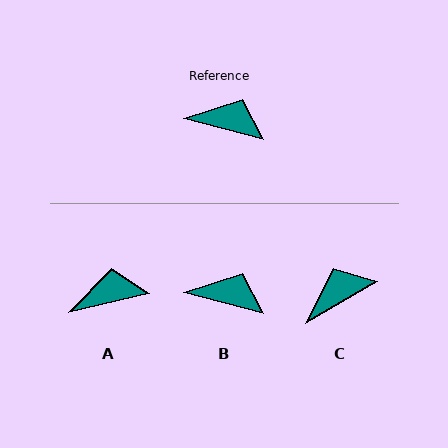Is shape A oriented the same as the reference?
No, it is off by about 28 degrees.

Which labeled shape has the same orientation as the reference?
B.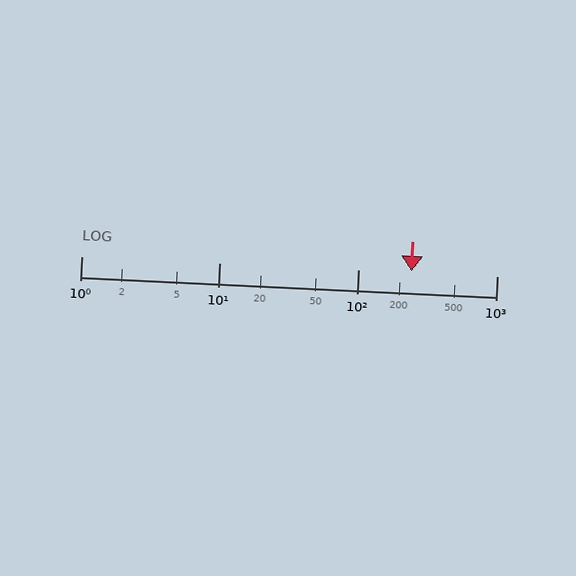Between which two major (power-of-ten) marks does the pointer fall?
The pointer is between 100 and 1000.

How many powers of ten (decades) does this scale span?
The scale spans 3 decades, from 1 to 1000.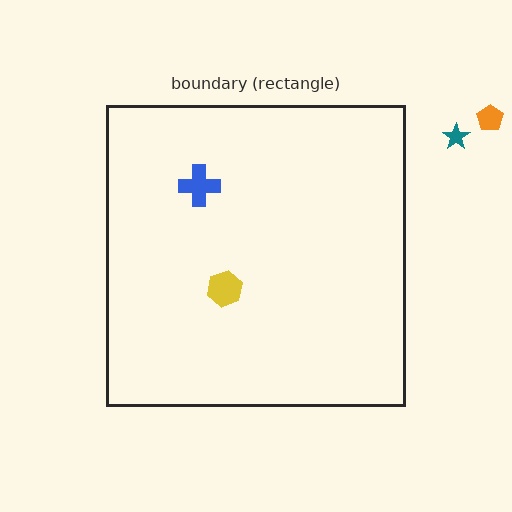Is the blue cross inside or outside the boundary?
Inside.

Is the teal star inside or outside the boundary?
Outside.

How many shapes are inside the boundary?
2 inside, 2 outside.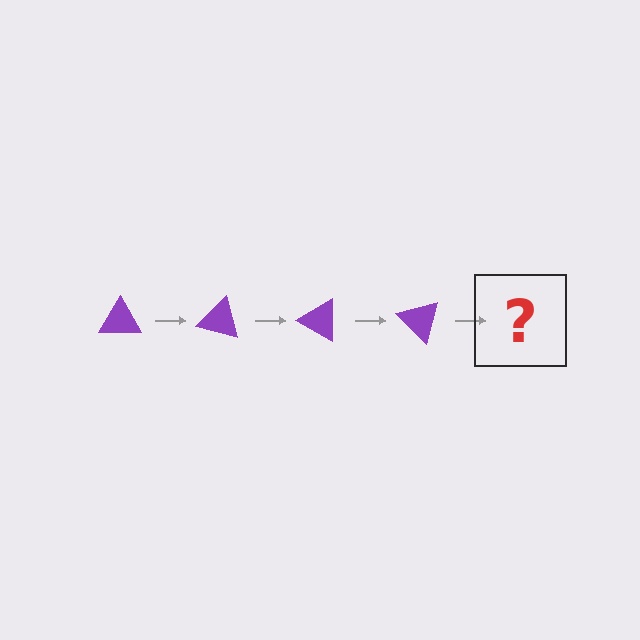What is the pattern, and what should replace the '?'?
The pattern is that the triangle rotates 15 degrees each step. The '?' should be a purple triangle rotated 60 degrees.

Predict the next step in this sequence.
The next step is a purple triangle rotated 60 degrees.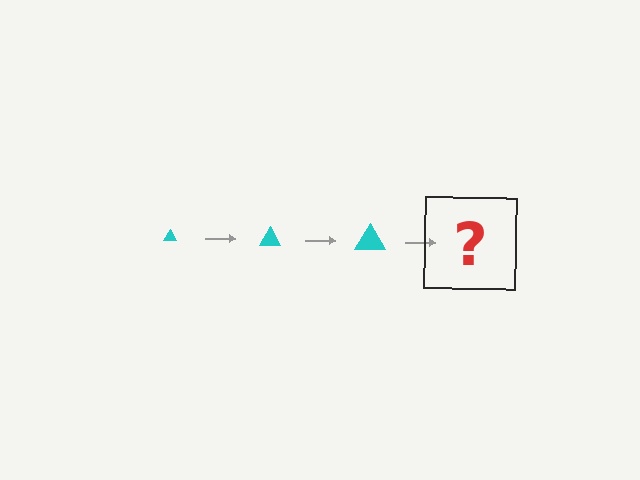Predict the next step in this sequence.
The next step is a cyan triangle, larger than the previous one.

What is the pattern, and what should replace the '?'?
The pattern is that the triangle gets progressively larger each step. The '?' should be a cyan triangle, larger than the previous one.